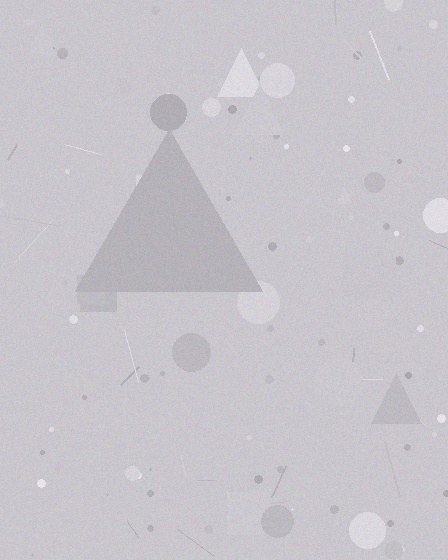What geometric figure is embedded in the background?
A triangle is embedded in the background.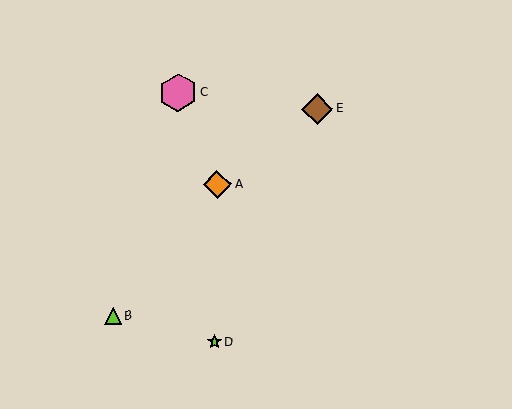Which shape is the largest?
The pink hexagon (labeled C) is the largest.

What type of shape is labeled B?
Shape B is a lime triangle.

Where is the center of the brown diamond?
The center of the brown diamond is at (317, 109).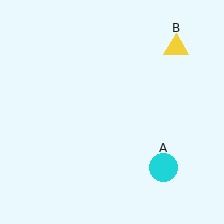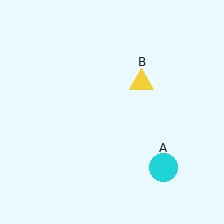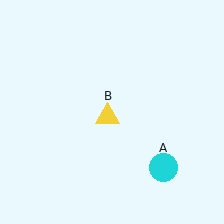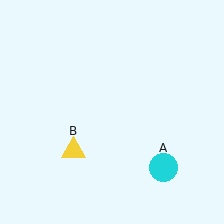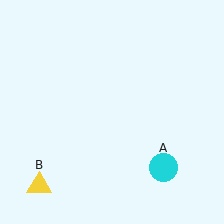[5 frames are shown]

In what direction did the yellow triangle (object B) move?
The yellow triangle (object B) moved down and to the left.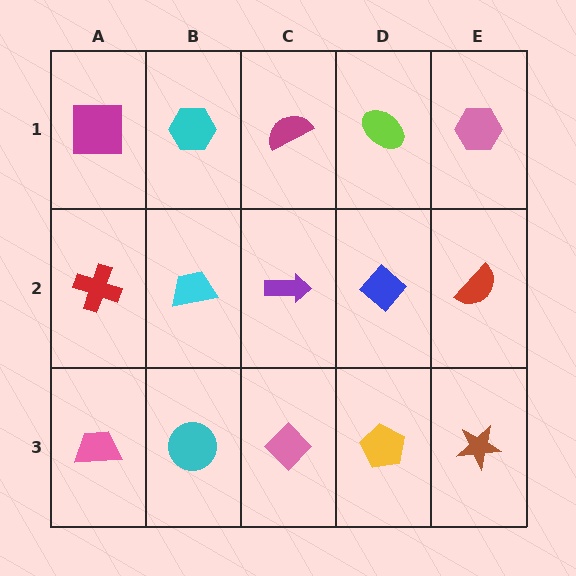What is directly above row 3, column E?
A red semicircle.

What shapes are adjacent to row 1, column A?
A red cross (row 2, column A), a cyan hexagon (row 1, column B).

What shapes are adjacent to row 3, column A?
A red cross (row 2, column A), a cyan circle (row 3, column B).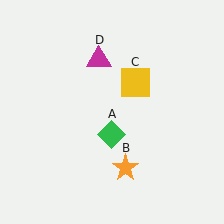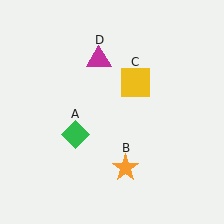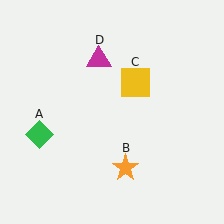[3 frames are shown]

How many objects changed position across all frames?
1 object changed position: green diamond (object A).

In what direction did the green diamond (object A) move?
The green diamond (object A) moved left.